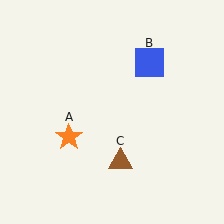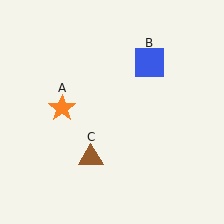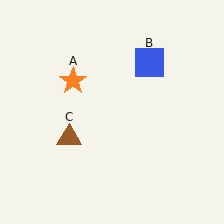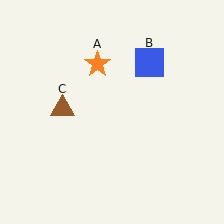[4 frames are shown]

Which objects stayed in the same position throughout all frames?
Blue square (object B) remained stationary.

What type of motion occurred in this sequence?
The orange star (object A), brown triangle (object C) rotated clockwise around the center of the scene.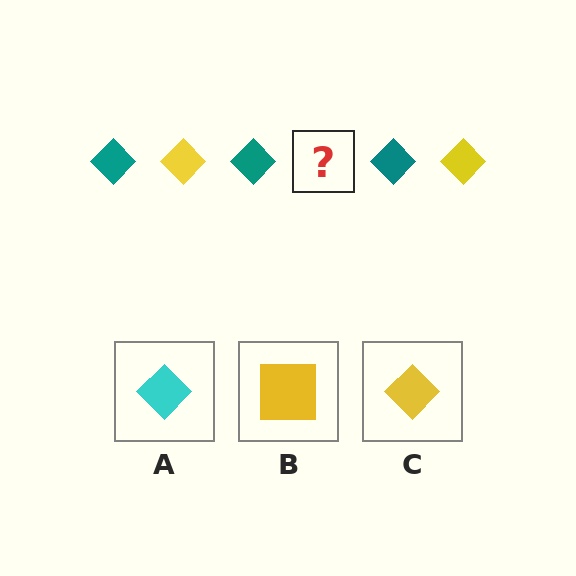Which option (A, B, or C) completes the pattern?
C.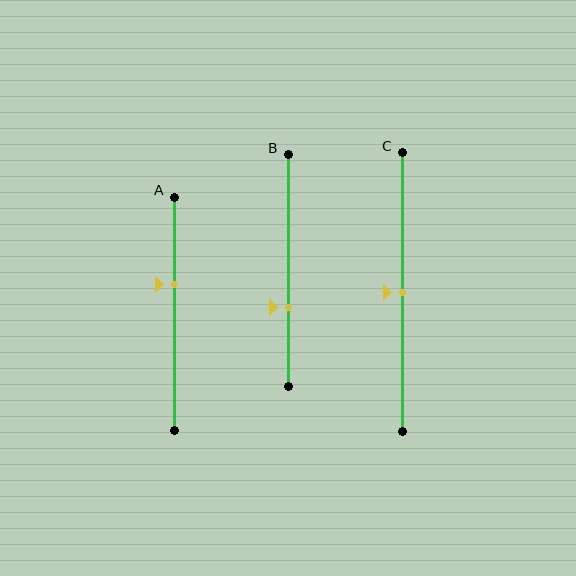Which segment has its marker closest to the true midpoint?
Segment C has its marker closest to the true midpoint.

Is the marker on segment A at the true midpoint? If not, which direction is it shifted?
No, the marker on segment A is shifted upward by about 13% of the segment length.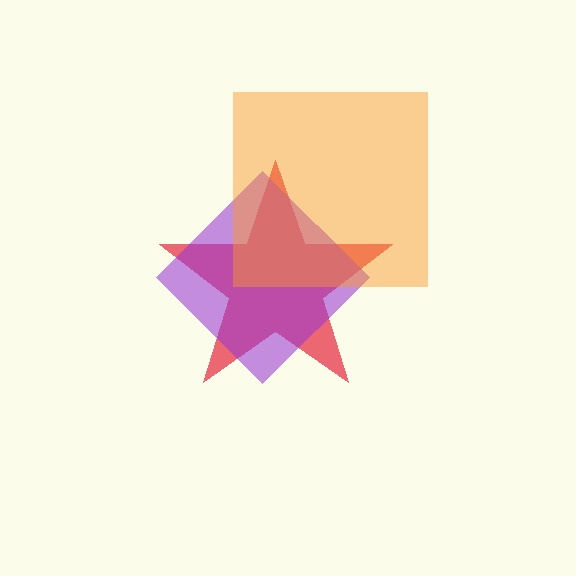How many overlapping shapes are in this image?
There are 3 overlapping shapes in the image.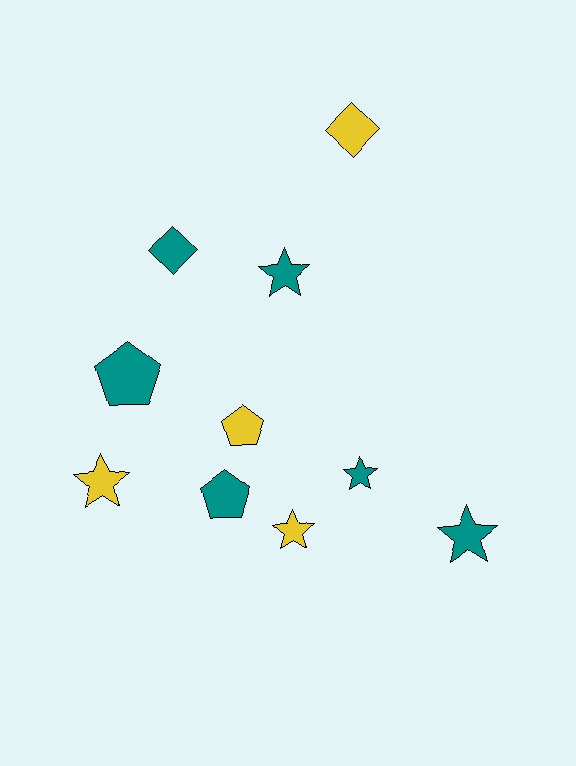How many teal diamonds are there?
There is 1 teal diamond.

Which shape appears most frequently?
Star, with 5 objects.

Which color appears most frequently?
Teal, with 6 objects.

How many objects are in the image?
There are 10 objects.